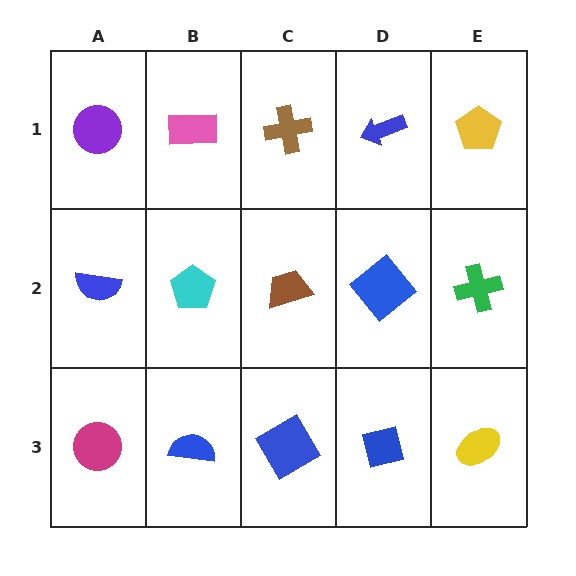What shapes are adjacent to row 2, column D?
A blue arrow (row 1, column D), a blue square (row 3, column D), a brown trapezoid (row 2, column C), a green cross (row 2, column E).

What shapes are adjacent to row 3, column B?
A cyan pentagon (row 2, column B), a magenta circle (row 3, column A), a blue diamond (row 3, column C).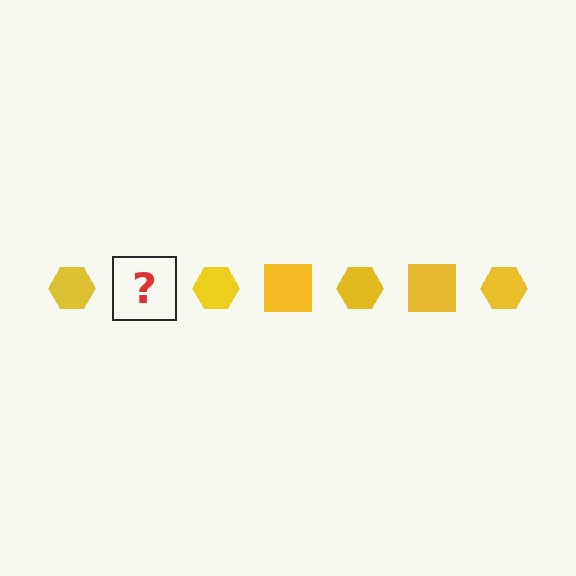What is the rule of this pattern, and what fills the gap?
The rule is that the pattern cycles through hexagon, square shapes in yellow. The gap should be filled with a yellow square.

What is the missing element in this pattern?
The missing element is a yellow square.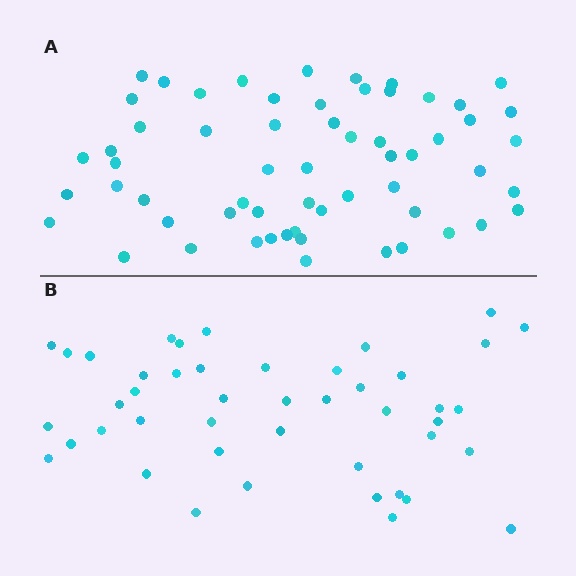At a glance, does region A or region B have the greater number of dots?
Region A (the top region) has more dots.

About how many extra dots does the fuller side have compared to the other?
Region A has approximately 15 more dots than region B.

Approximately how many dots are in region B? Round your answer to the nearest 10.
About 40 dots. (The exact count is 45, which rounds to 40.)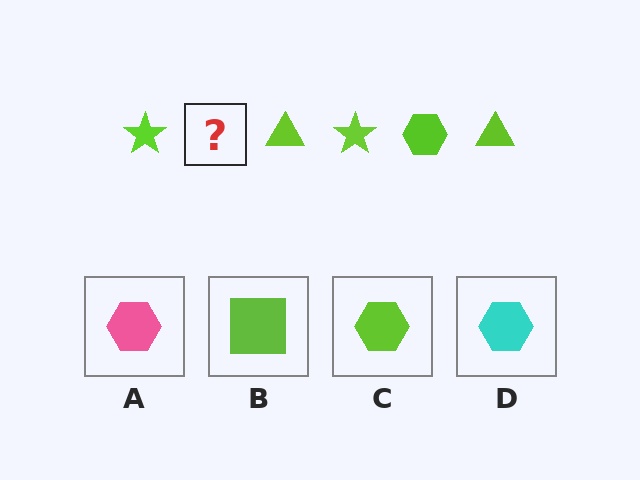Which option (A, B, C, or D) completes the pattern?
C.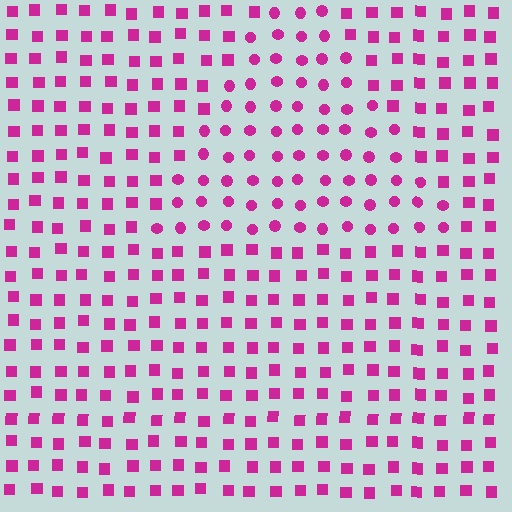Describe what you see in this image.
The image is filled with small magenta elements arranged in a uniform grid. A triangle-shaped region contains circles, while the surrounding area contains squares. The boundary is defined purely by the change in element shape.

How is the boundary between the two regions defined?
The boundary is defined by a change in element shape: circles inside vs. squares outside. All elements share the same color and spacing.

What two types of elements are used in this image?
The image uses circles inside the triangle region and squares outside it.